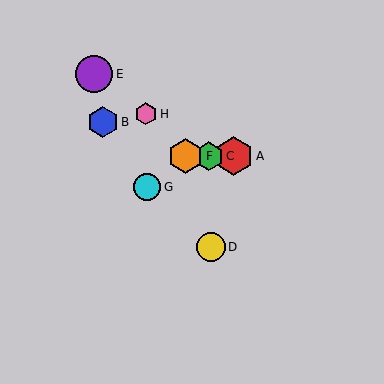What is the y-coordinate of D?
Object D is at y≈247.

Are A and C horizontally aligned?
Yes, both are at y≈156.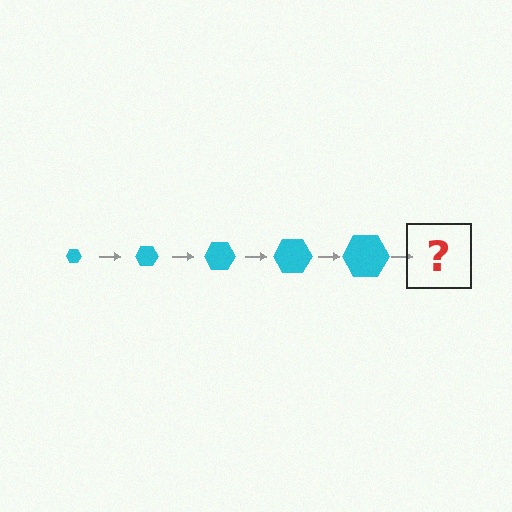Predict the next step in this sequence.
The next step is a cyan hexagon, larger than the previous one.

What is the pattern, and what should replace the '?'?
The pattern is that the hexagon gets progressively larger each step. The '?' should be a cyan hexagon, larger than the previous one.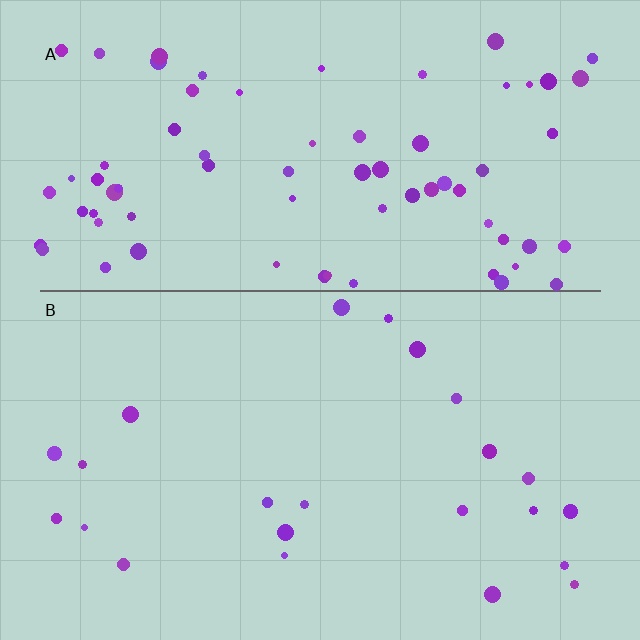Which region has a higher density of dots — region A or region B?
A (the top).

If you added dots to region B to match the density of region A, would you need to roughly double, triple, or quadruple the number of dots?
Approximately triple.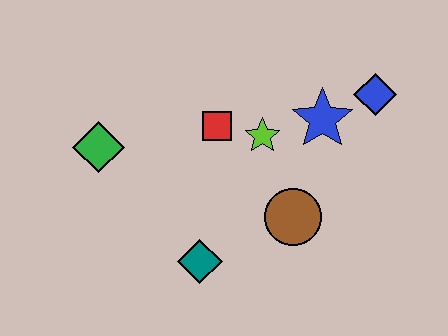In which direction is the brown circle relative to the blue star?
The brown circle is below the blue star.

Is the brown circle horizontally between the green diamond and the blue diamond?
Yes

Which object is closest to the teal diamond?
The brown circle is closest to the teal diamond.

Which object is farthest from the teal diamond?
The blue diamond is farthest from the teal diamond.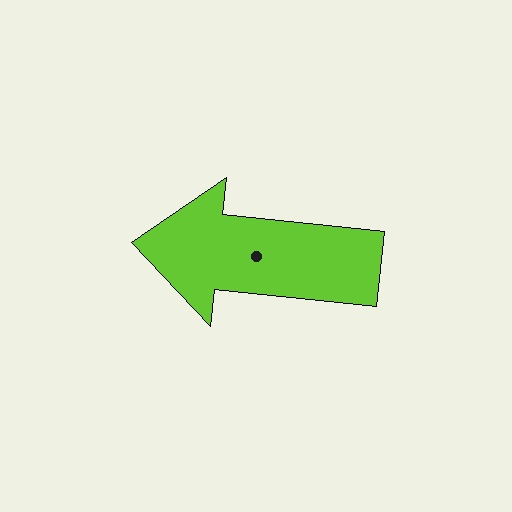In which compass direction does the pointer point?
West.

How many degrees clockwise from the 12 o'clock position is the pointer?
Approximately 276 degrees.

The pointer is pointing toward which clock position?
Roughly 9 o'clock.